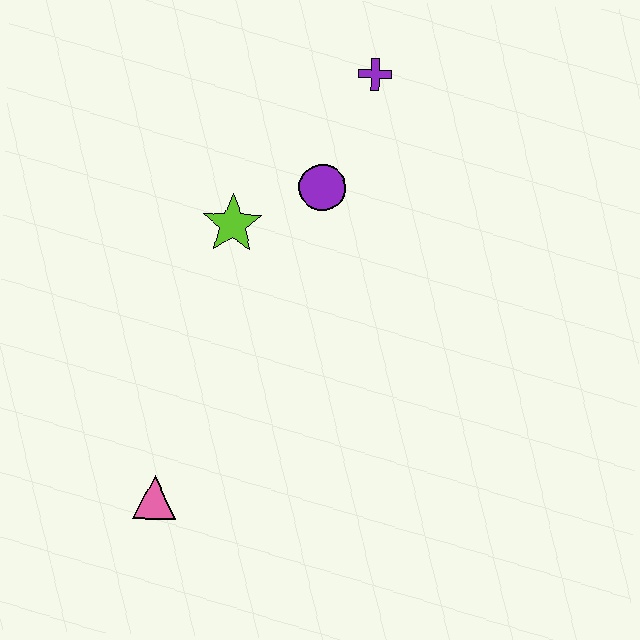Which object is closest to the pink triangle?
The lime star is closest to the pink triangle.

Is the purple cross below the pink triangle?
No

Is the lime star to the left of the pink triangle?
No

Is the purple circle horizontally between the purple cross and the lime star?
Yes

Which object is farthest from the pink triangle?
The purple cross is farthest from the pink triangle.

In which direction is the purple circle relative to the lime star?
The purple circle is to the right of the lime star.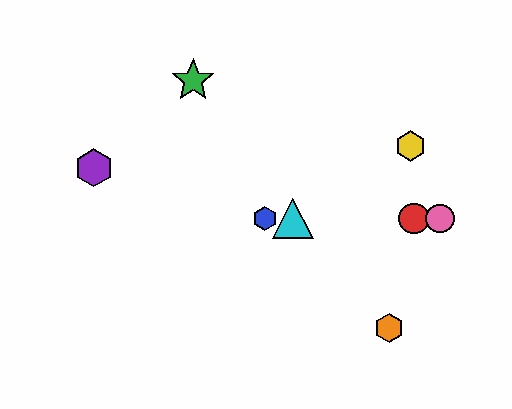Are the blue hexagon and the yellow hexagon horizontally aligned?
No, the blue hexagon is at y≈219 and the yellow hexagon is at y≈146.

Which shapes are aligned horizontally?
The red circle, the blue hexagon, the cyan triangle, the pink circle are aligned horizontally.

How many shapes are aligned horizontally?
4 shapes (the red circle, the blue hexagon, the cyan triangle, the pink circle) are aligned horizontally.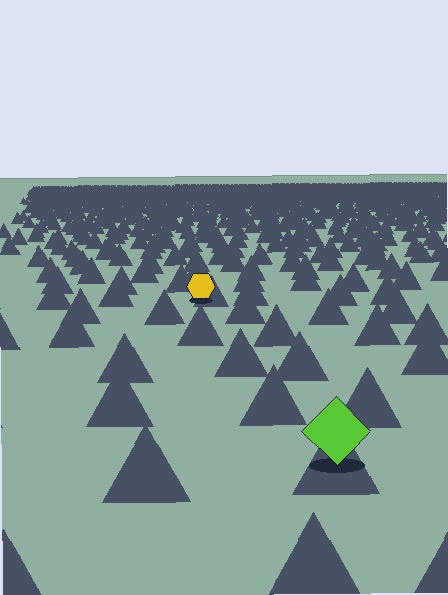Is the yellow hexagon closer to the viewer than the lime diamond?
No. The lime diamond is closer — you can tell from the texture gradient: the ground texture is coarser near it.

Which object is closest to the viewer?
The lime diamond is closest. The texture marks near it are larger and more spread out.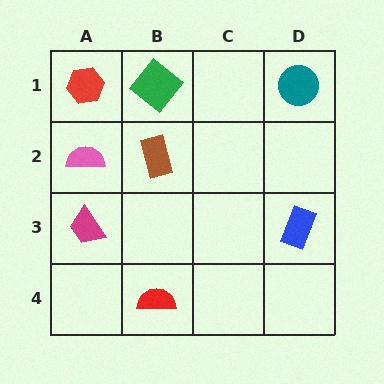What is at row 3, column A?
A magenta trapezoid.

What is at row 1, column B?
A green diamond.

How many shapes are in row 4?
1 shape.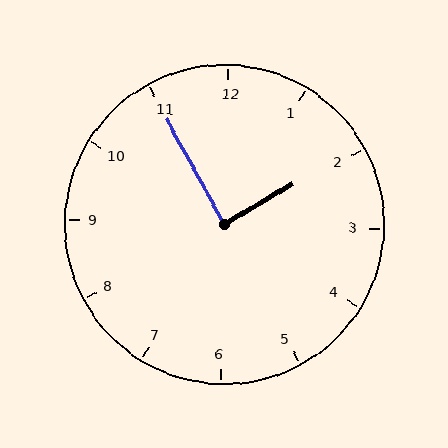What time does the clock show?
1:55.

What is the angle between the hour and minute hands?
Approximately 88 degrees.